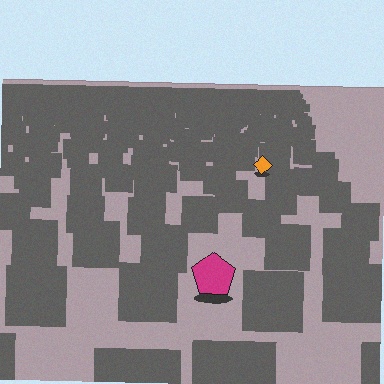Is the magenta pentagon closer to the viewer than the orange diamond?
Yes. The magenta pentagon is closer — you can tell from the texture gradient: the ground texture is coarser near it.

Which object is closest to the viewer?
The magenta pentagon is closest. The texture marks near it are larger and more spread out.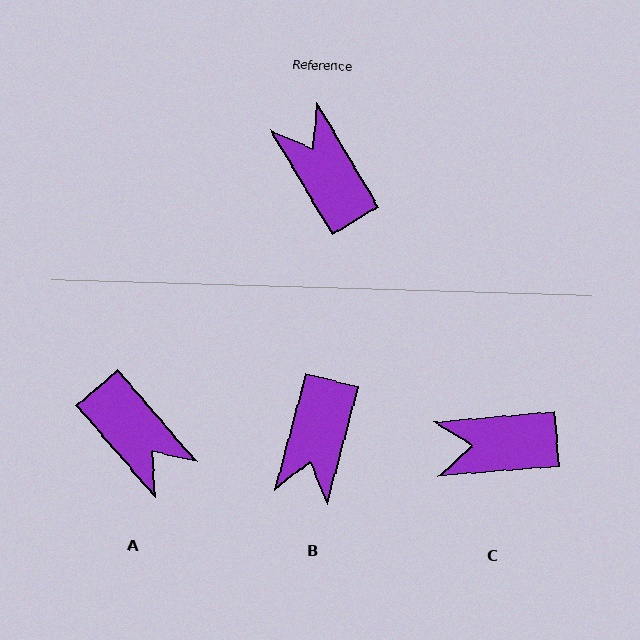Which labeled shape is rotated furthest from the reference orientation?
A, about 170 degrees away.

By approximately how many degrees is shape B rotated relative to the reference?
Approximately 135 degrees counter-clockwise.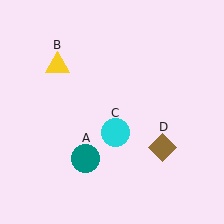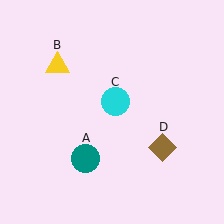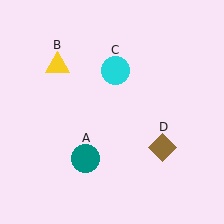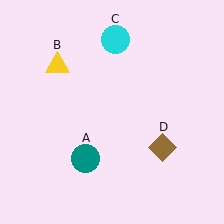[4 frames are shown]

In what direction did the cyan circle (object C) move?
The cyan circle (object C) moved up.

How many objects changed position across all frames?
1 object changed position: cyan circle (object C).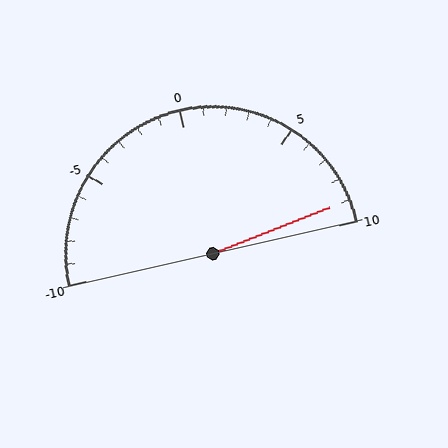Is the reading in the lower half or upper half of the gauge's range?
The reading is in the upper half of the range (-10 to 10).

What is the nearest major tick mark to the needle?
The nearest major tick mark is 10.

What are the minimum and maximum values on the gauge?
The gauge ranges from -10 to 10.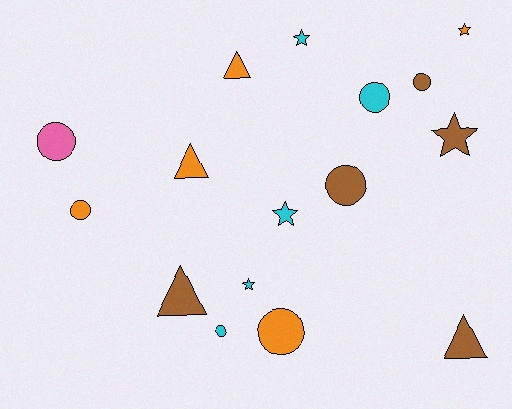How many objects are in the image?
There are 16 objects.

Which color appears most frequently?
Brown, with 5 objects.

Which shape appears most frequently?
Circle, with 7 objects.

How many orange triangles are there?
There are 2 orange triangles.